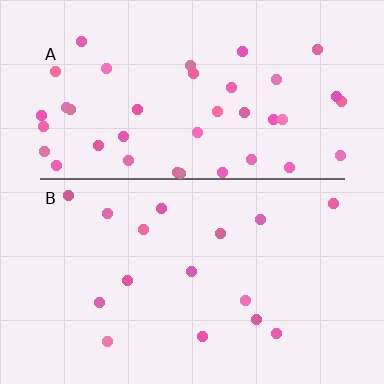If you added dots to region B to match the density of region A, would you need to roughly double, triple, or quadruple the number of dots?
Approximately triple.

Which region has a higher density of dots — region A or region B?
A (the top).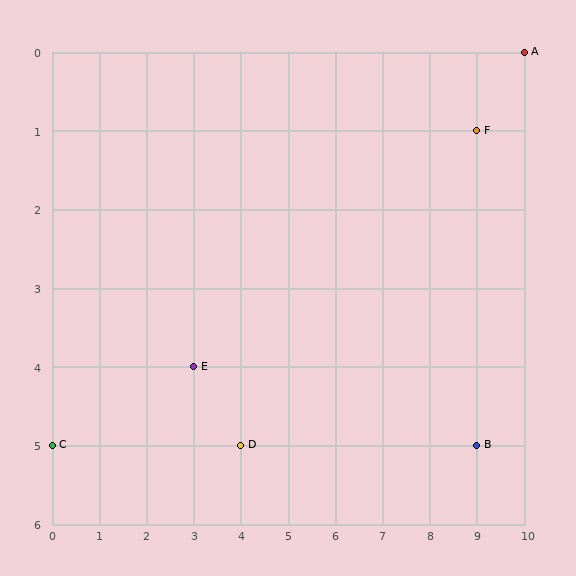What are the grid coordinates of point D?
Point D is at grid coordinates (4, 5).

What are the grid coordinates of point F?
Point F is at grid coordinates (9, 1).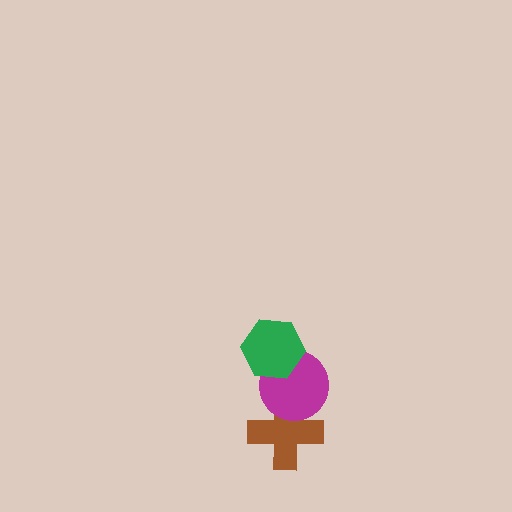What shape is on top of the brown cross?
The magenta circle is on top of the brown cross.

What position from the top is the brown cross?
The brown cross is 3rd from the top.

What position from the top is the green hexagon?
The green hexagon is 1st from the top.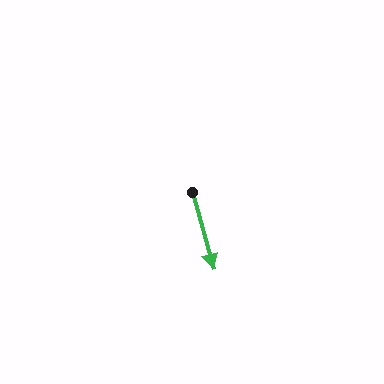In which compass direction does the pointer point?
South.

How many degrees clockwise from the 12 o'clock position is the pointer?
Approximately 164 degrees.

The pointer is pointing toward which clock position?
Roughly 5 o'clock.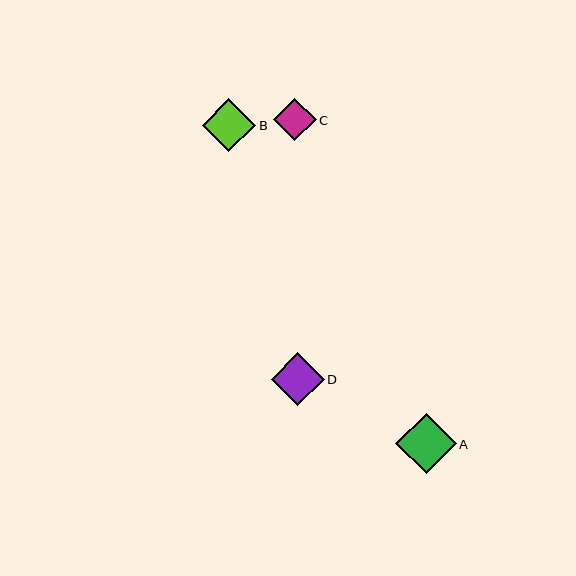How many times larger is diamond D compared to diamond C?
Diamond D is approximately 1.2 times the size of diamond C.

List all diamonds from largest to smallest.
From largest to smallest: A, B, D, C.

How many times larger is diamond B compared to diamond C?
Diamond B is approximately 1.3 times the size of diamond C.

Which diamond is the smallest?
Diamond C is the smallest with a size of approximately 43 pixels.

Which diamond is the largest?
Diamond A is the largest with a size of approximately 60 pixels.